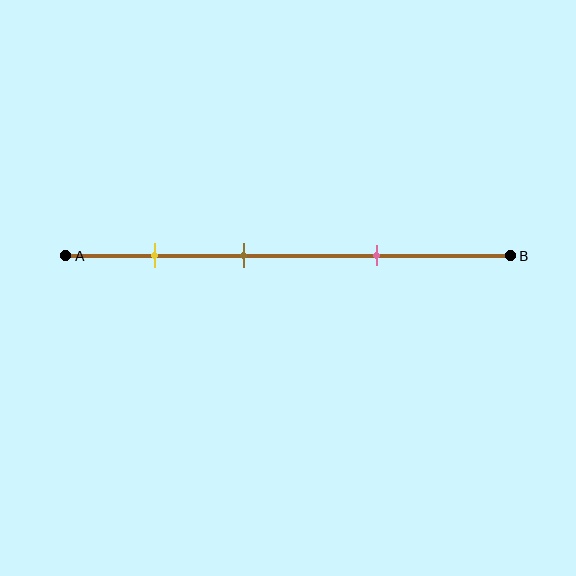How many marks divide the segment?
There are 3 marks dividing the segment.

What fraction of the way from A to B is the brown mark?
The brown mark is approximately 40% (0.4) of the way from A to B.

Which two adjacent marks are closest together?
The yellow and brown marks are the closest adjacent pair.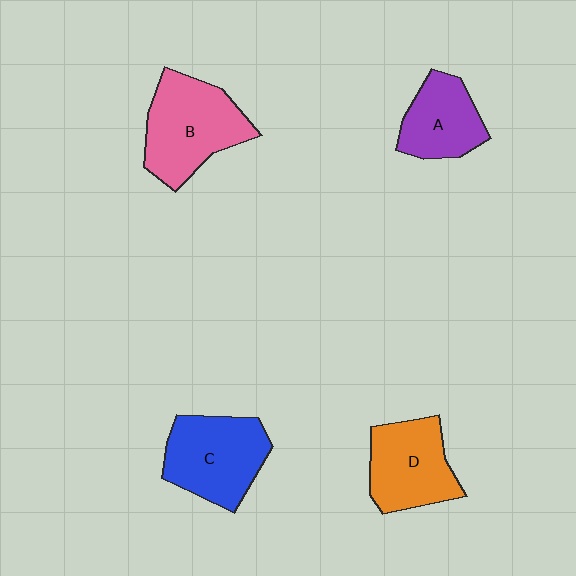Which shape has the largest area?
Shape B (pink).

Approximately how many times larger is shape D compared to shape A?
Approximately 1.2 times.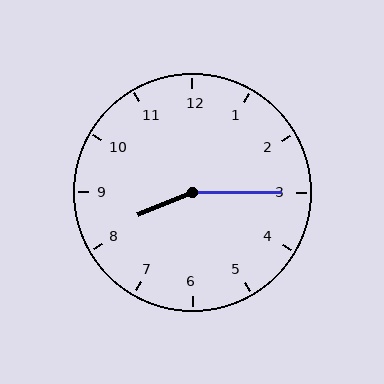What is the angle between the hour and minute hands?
Approximately 158 degrees.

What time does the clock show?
8:15.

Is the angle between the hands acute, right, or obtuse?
It is obtuse.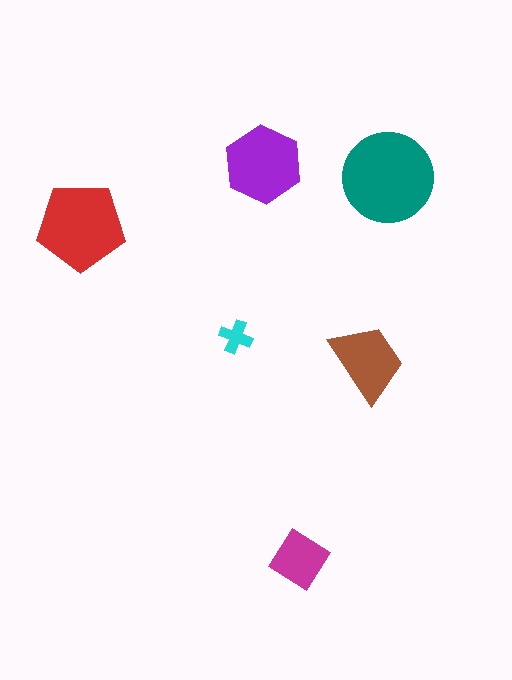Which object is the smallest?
The cyan cross.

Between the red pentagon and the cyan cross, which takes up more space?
The red pentagon.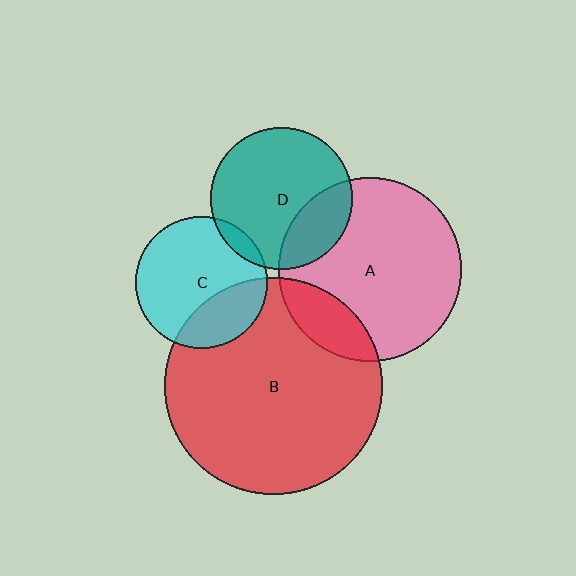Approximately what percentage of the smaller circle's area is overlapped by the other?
Approximately 10%.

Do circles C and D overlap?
Yes.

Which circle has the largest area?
Circle B (red).